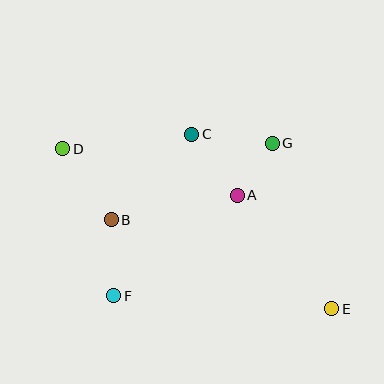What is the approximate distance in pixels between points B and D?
The distance between B and D is approximately 86 pixels.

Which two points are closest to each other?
Points A and G are closest to each other.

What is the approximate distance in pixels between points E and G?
The distance between E and G is approximately 176 pixels.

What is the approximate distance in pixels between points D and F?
The distance between D and F is approximately 155 pixels.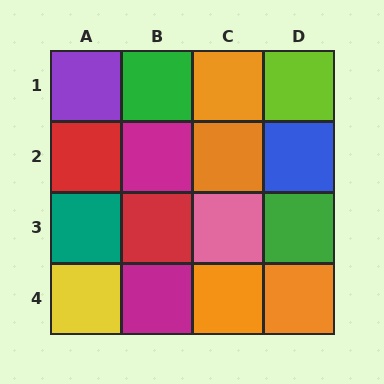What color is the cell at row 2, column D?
Blue.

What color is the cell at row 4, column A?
Yellow.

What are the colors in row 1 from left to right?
Purple, green, orange, lime.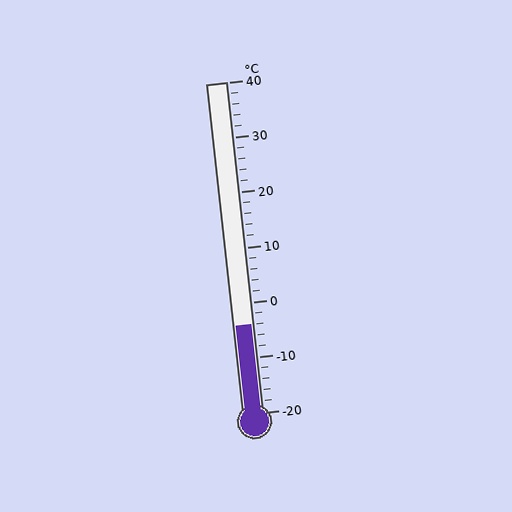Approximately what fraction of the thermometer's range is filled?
The thermometer is filled to approximately 25% of its range.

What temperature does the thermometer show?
The thermometer shows approximately -4°C.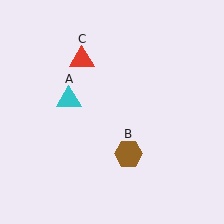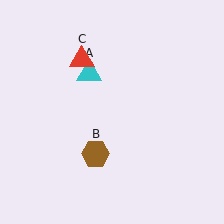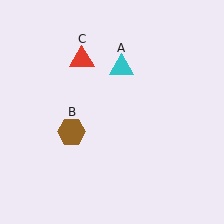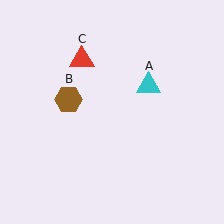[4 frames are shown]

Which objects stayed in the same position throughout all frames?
Red triangle (object C) remained stationary.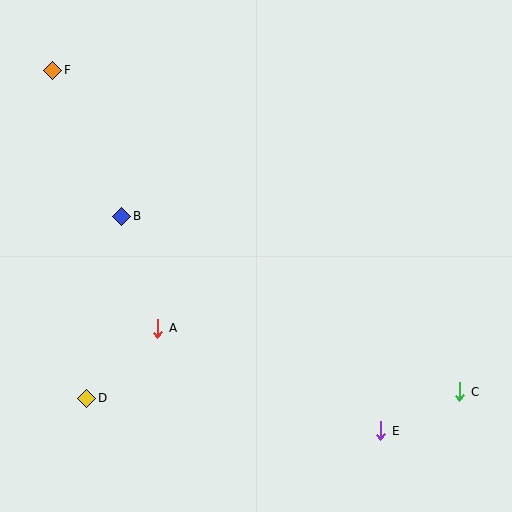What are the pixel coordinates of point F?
Point F is at (53, 70).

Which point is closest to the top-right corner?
Point C is closest to the top-right corner.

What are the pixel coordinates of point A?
Point A is at (158, 328).